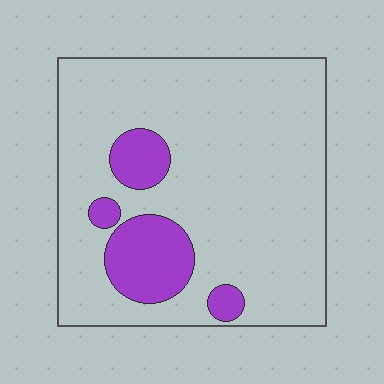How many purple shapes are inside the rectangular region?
4.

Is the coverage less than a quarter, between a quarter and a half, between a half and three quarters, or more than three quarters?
Less than a quarter.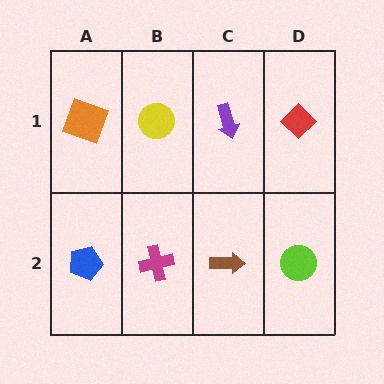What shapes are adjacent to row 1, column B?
A magenta cross (row 2, column B), an orange square (row 1, column A), a purple arrow (row 1, column C).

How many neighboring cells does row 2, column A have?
2.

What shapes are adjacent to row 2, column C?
A purple arrow (row 1, column C), a magenta cross (row 2, column B), a lime circle (row 2, column D).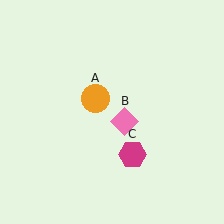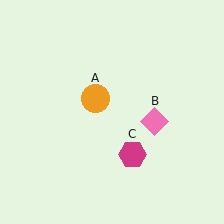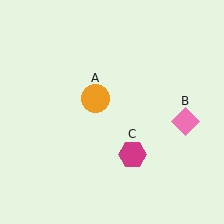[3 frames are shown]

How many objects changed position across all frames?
1 object changed position: pink diamond (object B).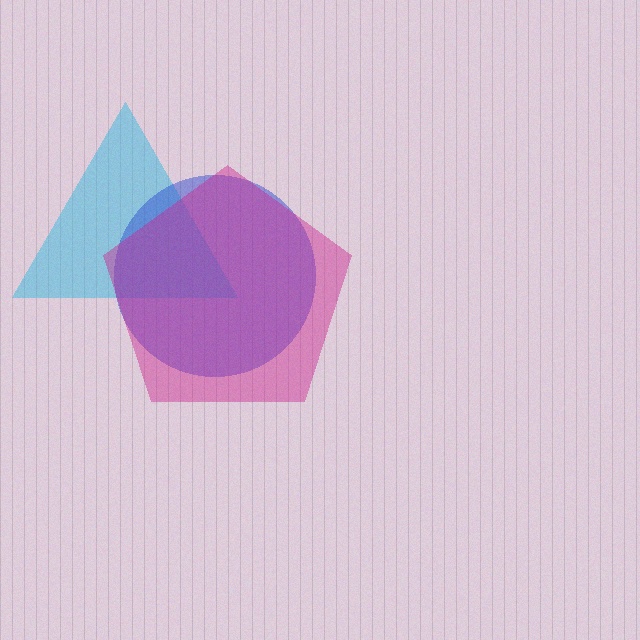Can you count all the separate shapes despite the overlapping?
Yes, there are 3 separate shapes.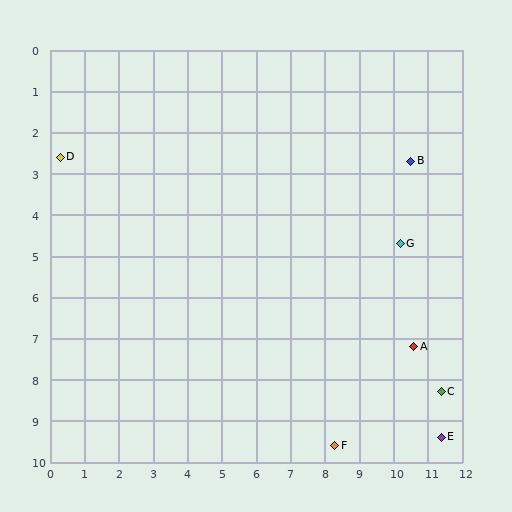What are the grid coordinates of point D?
Point D is at approximately (0.3, 2.6).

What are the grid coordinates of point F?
Point F is at approximately (8.3, 9.6).